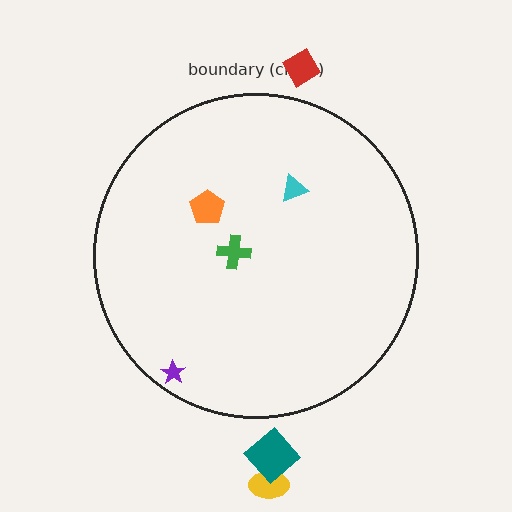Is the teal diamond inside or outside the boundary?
Outside.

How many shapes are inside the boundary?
4 inside, 3 outside.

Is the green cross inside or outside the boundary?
Inside.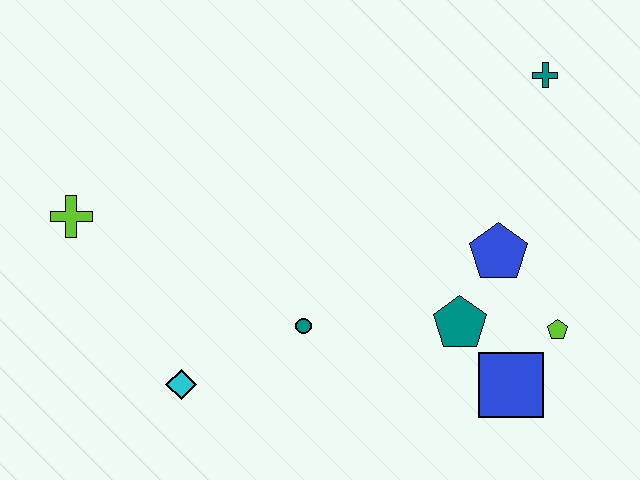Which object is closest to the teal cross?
The blue pentagon is closest to the teal cross.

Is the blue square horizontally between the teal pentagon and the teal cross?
Yes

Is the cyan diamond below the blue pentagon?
Yes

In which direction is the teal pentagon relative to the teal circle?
The teal pentagon is to the right of the teal circle.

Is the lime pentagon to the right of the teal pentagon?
Yes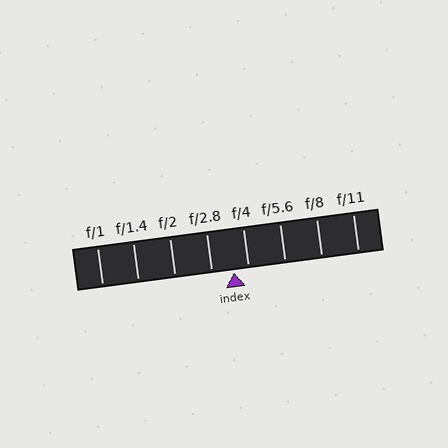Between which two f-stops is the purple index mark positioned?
The index mark is between f/2.8 and f/4.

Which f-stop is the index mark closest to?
The index mark is closest to f/4.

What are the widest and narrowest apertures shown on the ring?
The widest aperture shown is f/1 and the narrowest is f/11.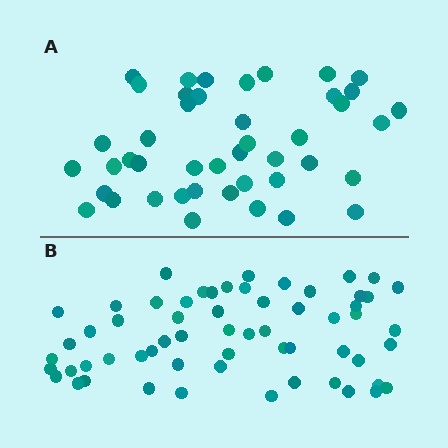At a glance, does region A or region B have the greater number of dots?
Region B (the bottom region) has more dots.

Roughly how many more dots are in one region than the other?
Region B has approximately 15 more dots than region A.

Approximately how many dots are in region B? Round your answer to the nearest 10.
About 60 dots.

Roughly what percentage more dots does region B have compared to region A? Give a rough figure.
About 35% more.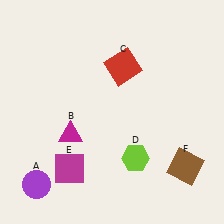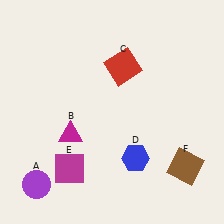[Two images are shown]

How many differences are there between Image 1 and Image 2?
There is 1 difference between the two images.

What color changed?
The hexagon (D) changed from lime in Image 1 to blue in Image 2.